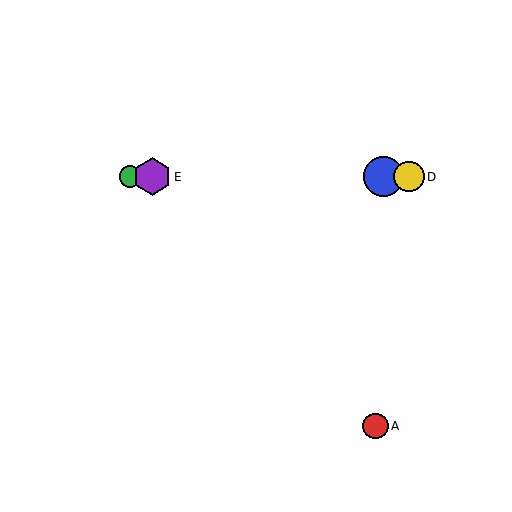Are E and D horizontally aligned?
Yes, both are at y≈177.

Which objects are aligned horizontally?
Objects B, C, D, E are aligned horizontally.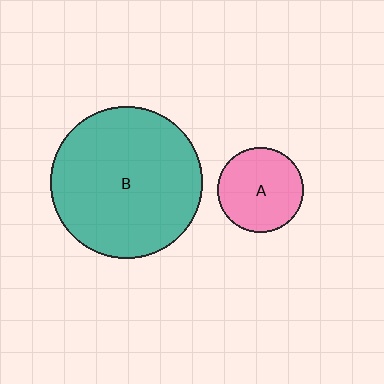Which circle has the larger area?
Circle B (teal).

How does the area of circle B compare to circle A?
Approximately 3.2 times.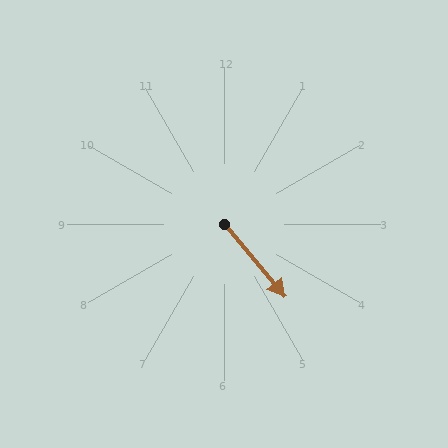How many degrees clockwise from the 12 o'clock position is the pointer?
Approximately 140 degrees.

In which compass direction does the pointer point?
Southeast.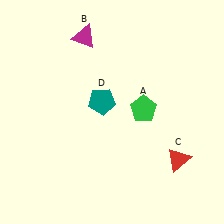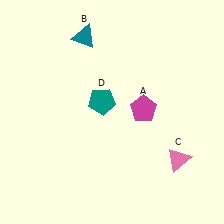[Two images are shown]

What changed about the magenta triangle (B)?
In Image 1, B is magenta. In Image 2, it changed to teal.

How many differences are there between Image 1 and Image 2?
There are 3 differences between the two images.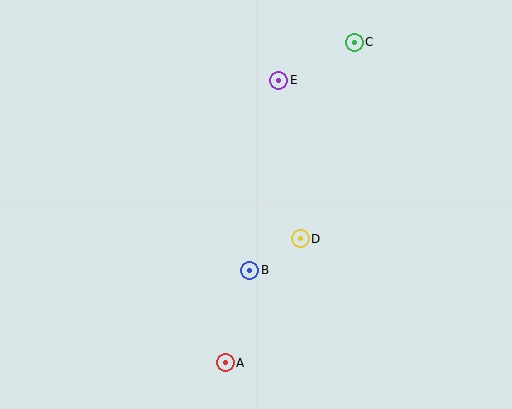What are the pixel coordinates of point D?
Point D is at (300, 239).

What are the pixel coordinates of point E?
Point E is at (279, 80).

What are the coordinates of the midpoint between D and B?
The midpoint between D and B is at (275, 254).